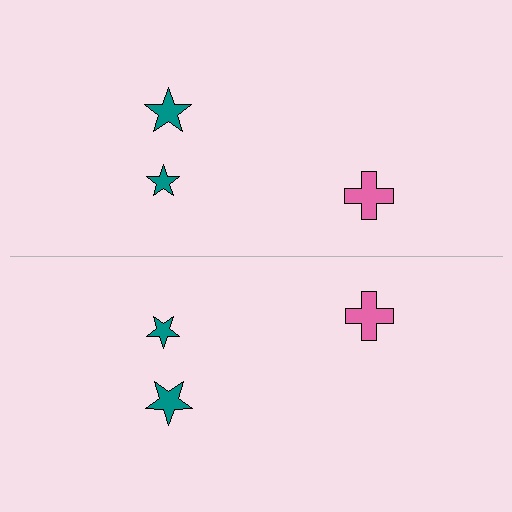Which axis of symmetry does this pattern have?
The pattern has a horizontal axis of symmetry running through the center of the image.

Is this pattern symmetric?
Yes, this pattern has bilateral (reflection) symmetry.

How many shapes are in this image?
There are 6 shapes in this image.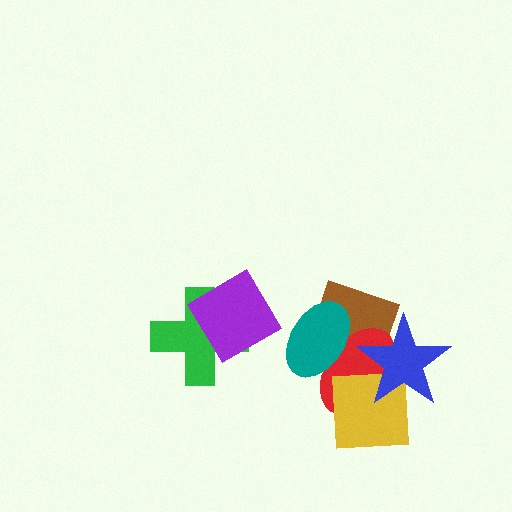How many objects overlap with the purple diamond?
1 object overlaps with the purple diamond.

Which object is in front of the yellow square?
The blue star is in front of the yellow square.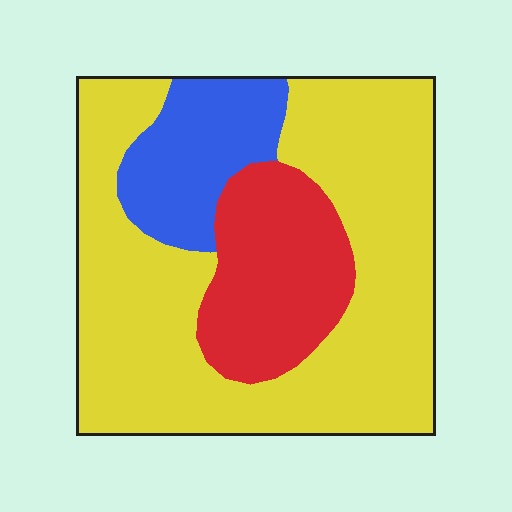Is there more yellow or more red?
Yellow.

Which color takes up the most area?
Yellow, at roughly 65%.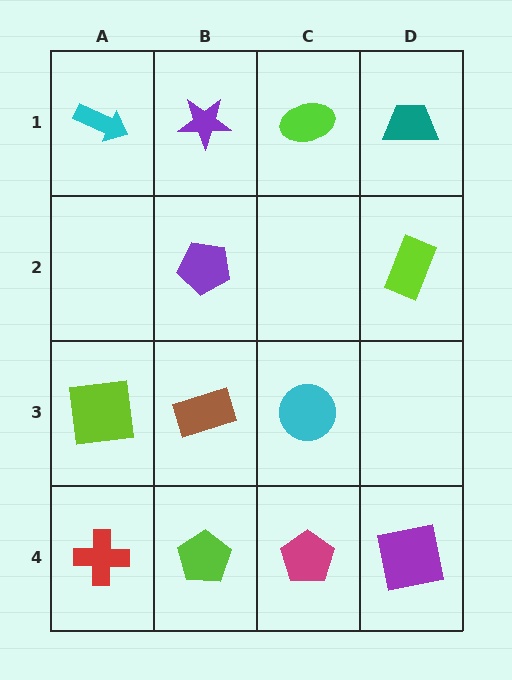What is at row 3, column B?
A brown rectangle.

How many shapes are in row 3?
3 shapes.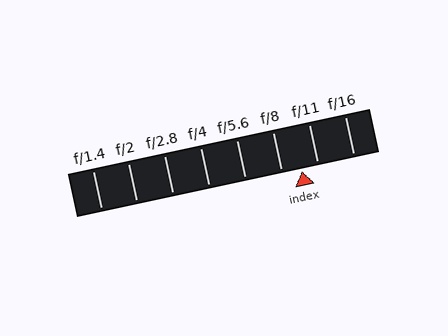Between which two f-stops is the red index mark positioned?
The index mark is between f/8 and f/11.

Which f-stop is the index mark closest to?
The index mark is closest to f/11.